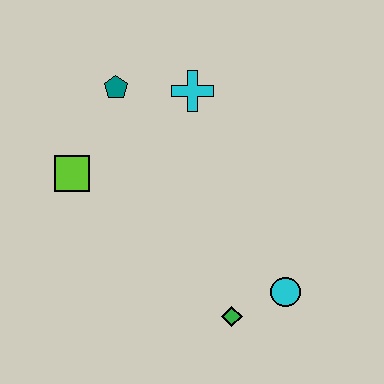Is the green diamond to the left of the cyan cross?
No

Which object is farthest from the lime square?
The cyan circle is farthest from the lime square.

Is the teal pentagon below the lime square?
No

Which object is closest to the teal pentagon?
The cyan cross is closest to the teal pentagon.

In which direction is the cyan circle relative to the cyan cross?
The cyan circle is below the cyan cross.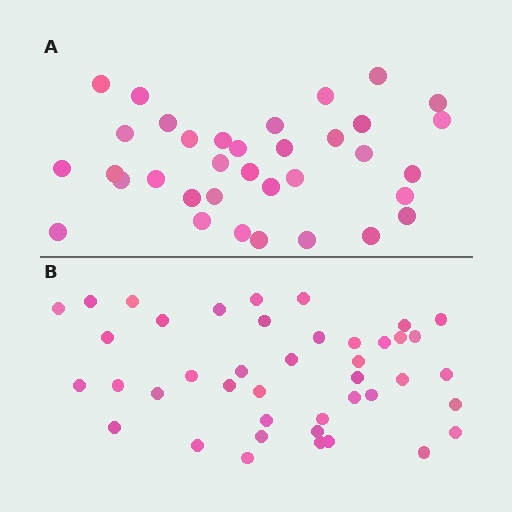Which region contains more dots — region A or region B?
Region B (the bottom region) has more dots.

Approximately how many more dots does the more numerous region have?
Region B has roughly 8 or so more dots than region A.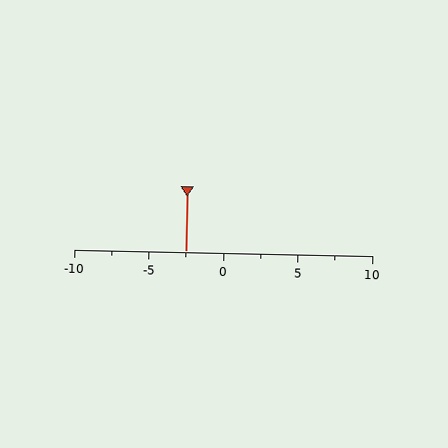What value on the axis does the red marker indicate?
The marker indicates approximately -2.5.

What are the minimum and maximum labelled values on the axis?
The axis runs from -10 to 10.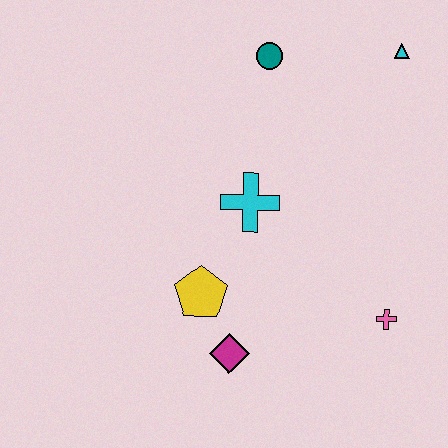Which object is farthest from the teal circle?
The magenta diamond is farthest from the teal circle.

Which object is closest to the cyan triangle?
The teal circle is closest to the cyan triangle.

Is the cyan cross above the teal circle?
No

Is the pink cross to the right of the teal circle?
Yes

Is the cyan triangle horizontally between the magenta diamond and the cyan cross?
No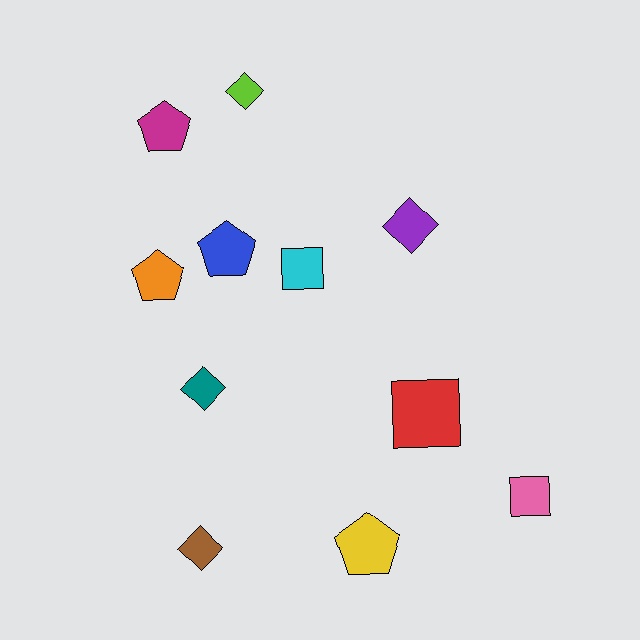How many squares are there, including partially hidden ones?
There are 3 squares.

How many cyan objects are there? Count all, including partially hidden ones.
There is 1 cyan object.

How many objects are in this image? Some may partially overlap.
There are 11 objects.